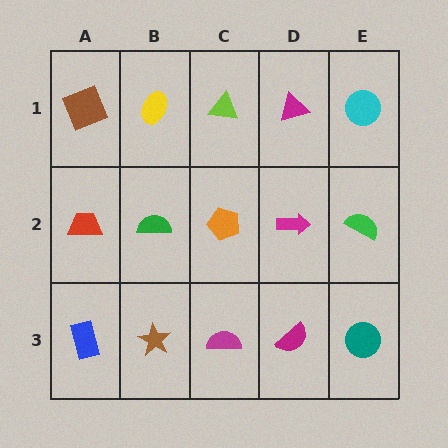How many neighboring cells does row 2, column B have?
4.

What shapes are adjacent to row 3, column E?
A green semicircle (row 2, column E), a magenta semicircle (row 3, column D).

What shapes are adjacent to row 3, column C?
An orange pentagon (row 2, column C), a brown star (row 3, column B), a magenta semicircle (row 3, column D).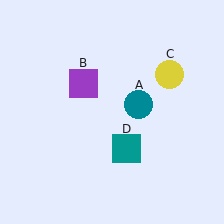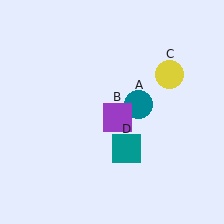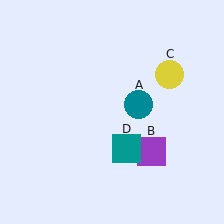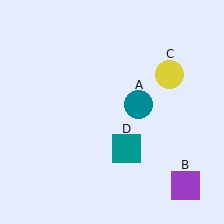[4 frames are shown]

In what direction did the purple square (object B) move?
The purple square (object B) moved down and to the right.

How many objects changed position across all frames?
1 object changed position: purple square (object B).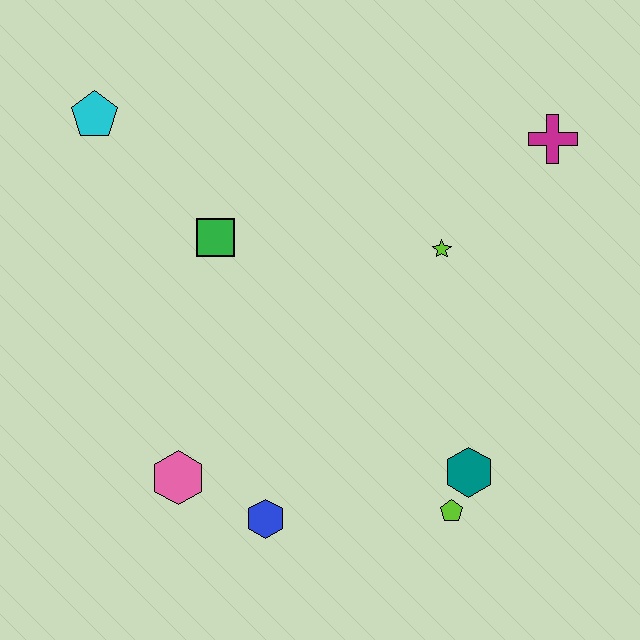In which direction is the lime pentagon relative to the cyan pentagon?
The lime pentagon is below the cyan pentagon.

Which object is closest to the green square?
The cyan pentagon is closest to the green square.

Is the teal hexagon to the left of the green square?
No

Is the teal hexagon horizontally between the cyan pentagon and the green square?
No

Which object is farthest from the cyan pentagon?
The lime pentagon is farthest from the cyan pentagon.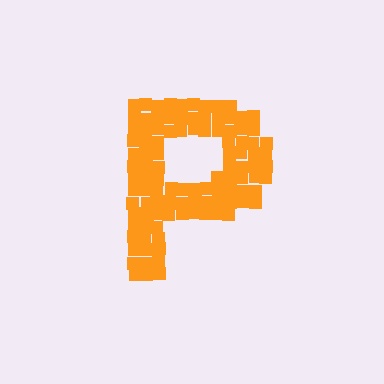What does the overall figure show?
The overall figure shows the letter P.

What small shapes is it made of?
It is made of small squares.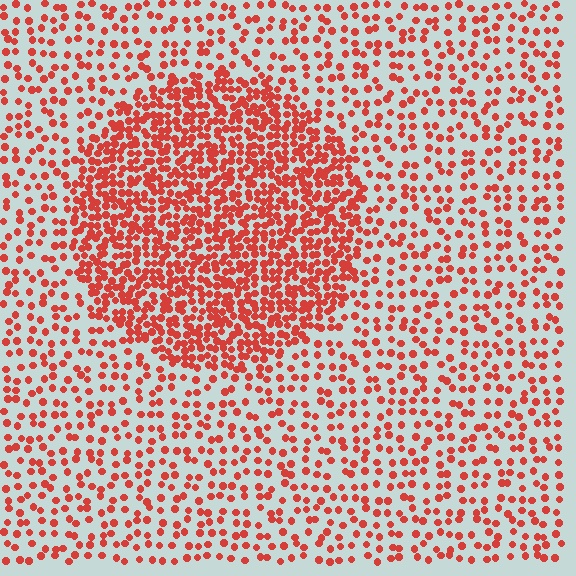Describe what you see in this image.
The image contains small red elements arranged at two different densities. A circle-shaped region is visible where the elements are more densely packed than the surrounding area.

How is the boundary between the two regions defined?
The boundary is defined by a change in element density (approximately 2.3x ratio). All elements are the same color, size, and shape.